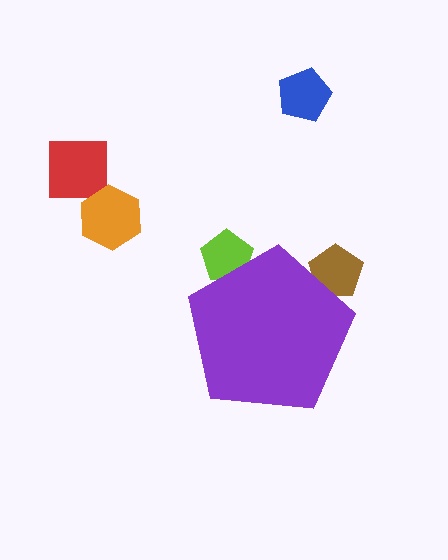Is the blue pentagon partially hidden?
No, the blue pentagon is fully visible.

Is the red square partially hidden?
No, the red square is fully visible.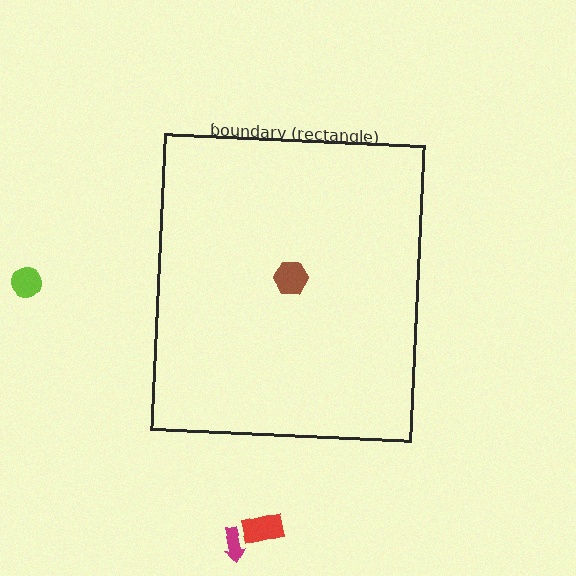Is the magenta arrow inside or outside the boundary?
Outside.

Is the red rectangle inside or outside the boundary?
Outside.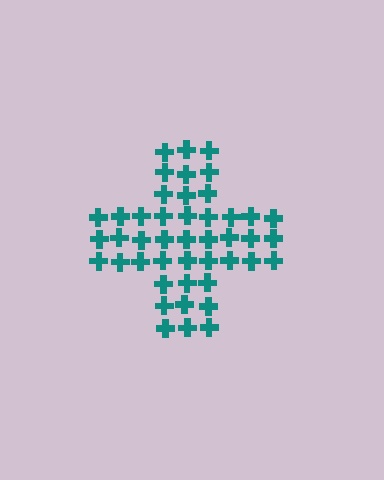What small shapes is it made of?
It is made of small crosses.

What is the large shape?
The large shape is a cross.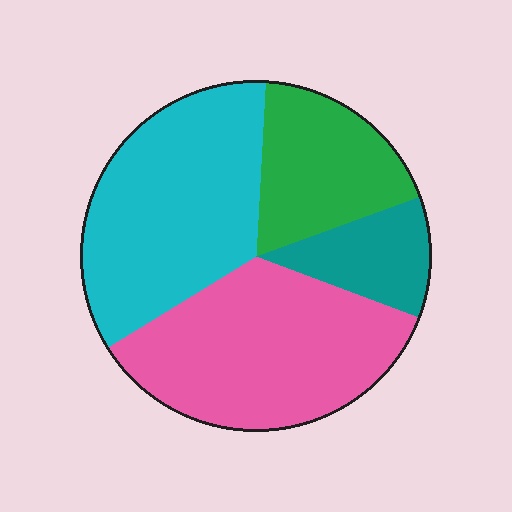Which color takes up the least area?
Teal, at roughly 10%.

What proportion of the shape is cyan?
Cyan covers roughly 35% of the shape.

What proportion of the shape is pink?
Pink takes up about one third (1/3) of the shape.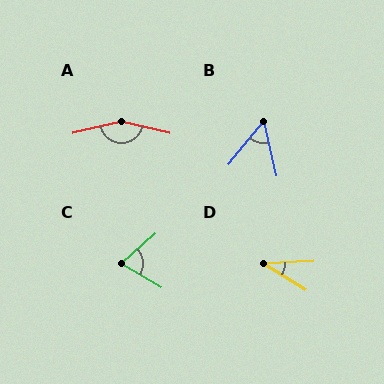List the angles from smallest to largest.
D (35°), B (52°), C (73°), A (153°).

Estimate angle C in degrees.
Approximately 73 degrees.